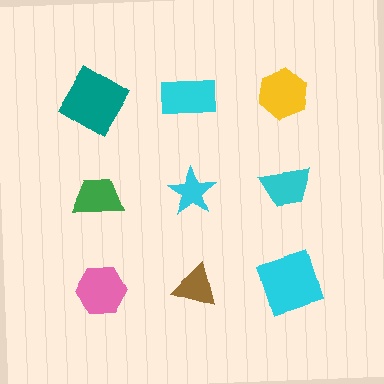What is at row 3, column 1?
A pink hexagon.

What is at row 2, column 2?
A cyan star.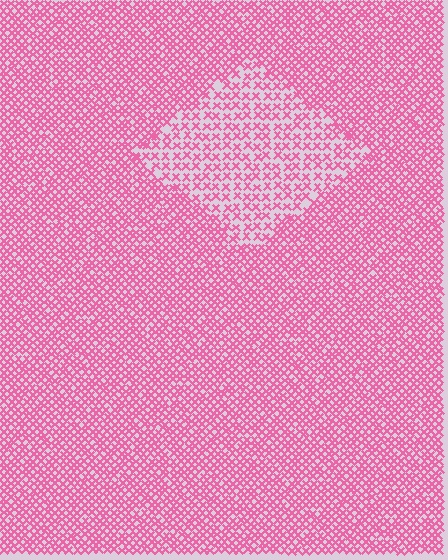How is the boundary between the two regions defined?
The boundary is defined by a change in element density (approximately 1.9x ratio). All elements are the same color, size, and shape.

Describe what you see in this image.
The image contains small pink elements arranged at two different densities. A diamond-shaped region is visible where the elements are less densely packed than the surrounding area.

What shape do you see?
I see a diamond.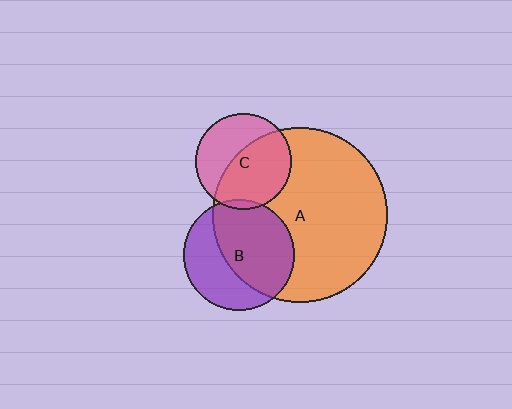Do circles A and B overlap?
Yes.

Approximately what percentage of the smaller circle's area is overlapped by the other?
Approximately 60%.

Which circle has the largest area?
Circle A (orange).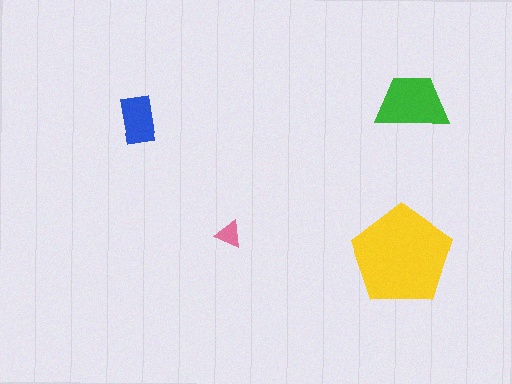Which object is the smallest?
The pink triangle.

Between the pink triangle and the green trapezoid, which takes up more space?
The green trapezoid.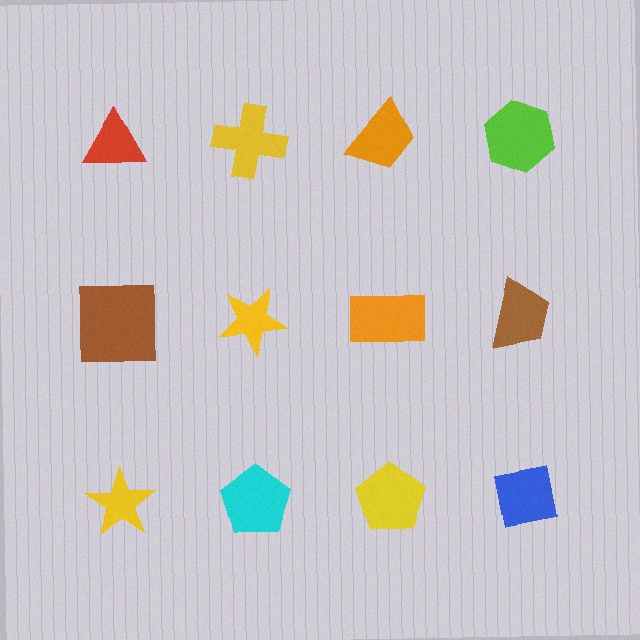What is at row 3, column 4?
A blue square.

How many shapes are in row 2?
4 shapes.